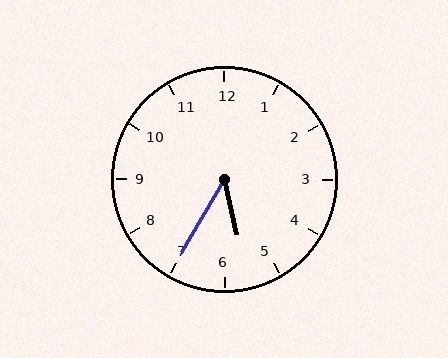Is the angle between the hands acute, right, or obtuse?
It is acute.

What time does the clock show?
5:35.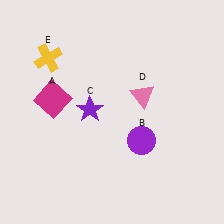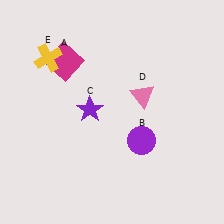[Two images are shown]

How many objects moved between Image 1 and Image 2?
1 object moved between the two images.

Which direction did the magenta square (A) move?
The magenta square (A) moved up.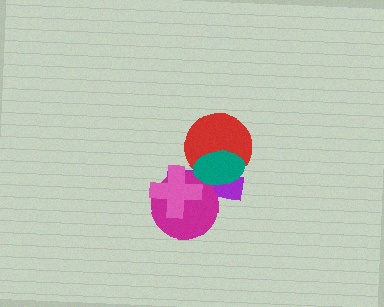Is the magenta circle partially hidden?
Yes, it is partially covered by another shape.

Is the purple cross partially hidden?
Yes, it is partially covered by another shape.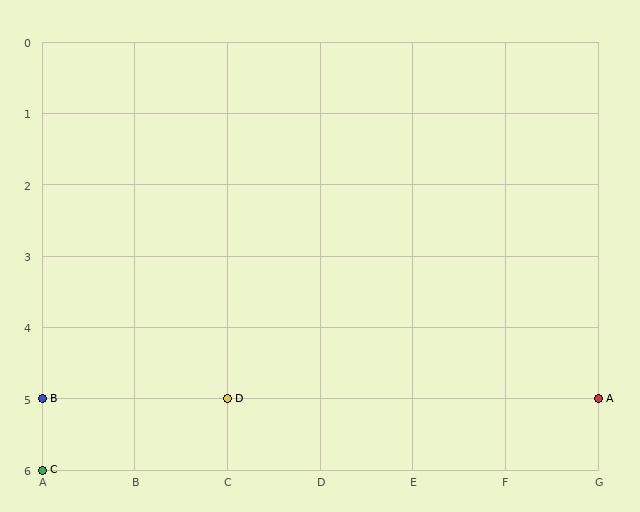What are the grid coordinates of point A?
Point A is at grid coordinates (G, 5).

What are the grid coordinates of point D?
Point D is at grid coordinates (C, 5).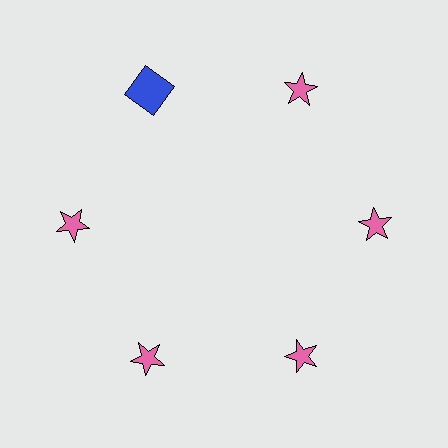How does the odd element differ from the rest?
It differs in both color (blue instead of pink) and shape (square instead of star).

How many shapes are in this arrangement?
There are 6 shapes arranged in a ring pattern.